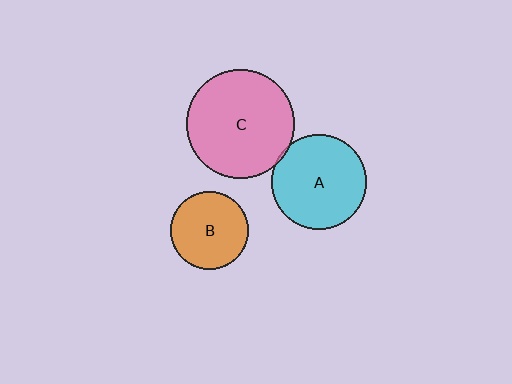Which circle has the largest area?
Circle C (pink).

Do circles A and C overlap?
Yes.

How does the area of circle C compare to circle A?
Approximately 1.3 times.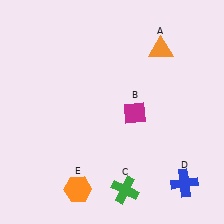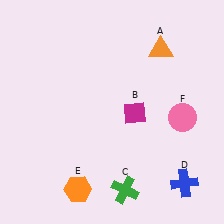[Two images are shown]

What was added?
A pink circle (F) was added in Image 2.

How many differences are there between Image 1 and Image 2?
There is 1 difference between the two images.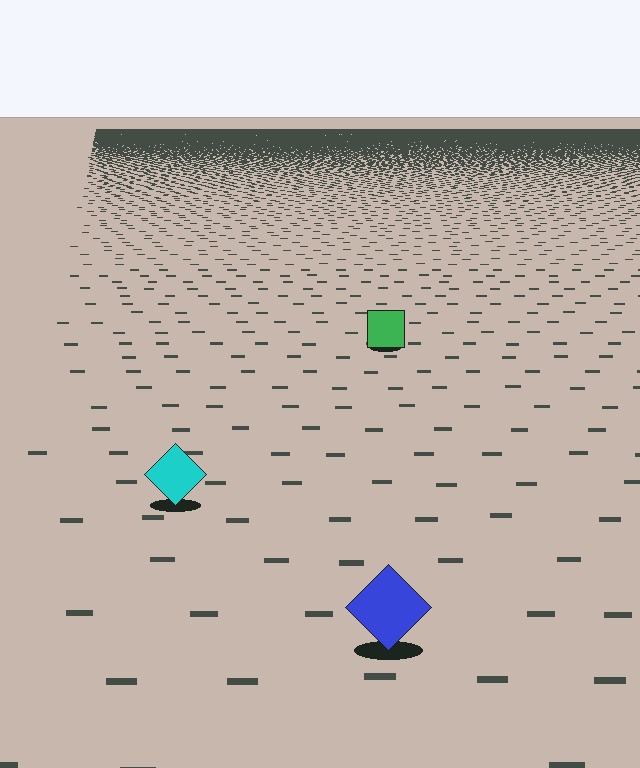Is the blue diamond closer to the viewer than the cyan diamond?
Yes. The blue diamond is closer — you can tell from the texture gradient: the ground texture is coarser near it.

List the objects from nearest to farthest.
From nearest to farthest: the blue diamond, the cyan diamond, the green square.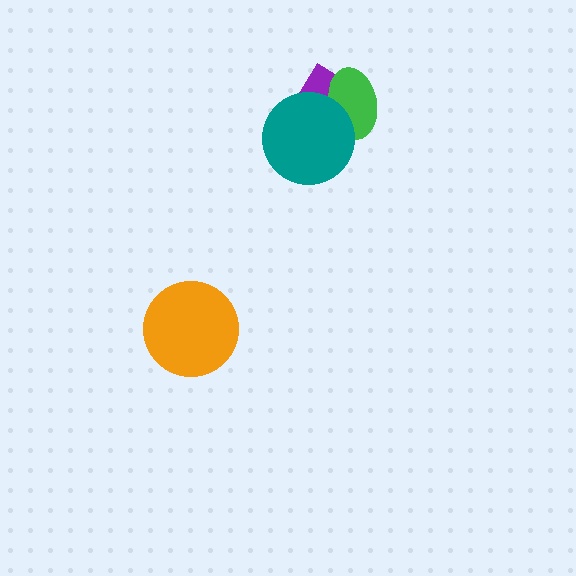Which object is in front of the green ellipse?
The teal circle is in front of the green ellipse.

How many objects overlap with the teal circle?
2 objects overlap with the teal circle.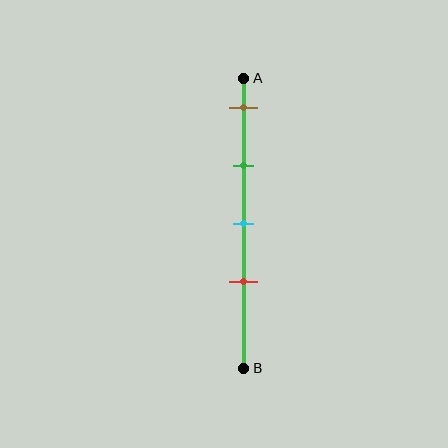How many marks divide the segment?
There are 4 marks dividing the segment.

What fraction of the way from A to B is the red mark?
The red mark is approximately 70% (0.7) of the way from A to B.